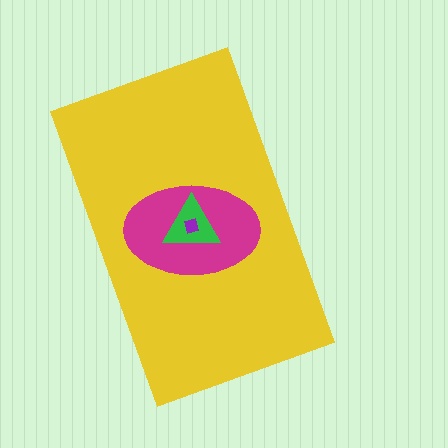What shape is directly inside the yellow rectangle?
The magenta ellipse.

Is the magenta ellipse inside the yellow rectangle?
Yes.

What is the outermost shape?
The yellow rectangle.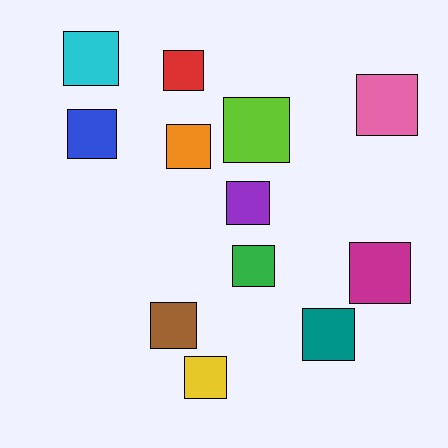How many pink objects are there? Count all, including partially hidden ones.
There is 1 pink object.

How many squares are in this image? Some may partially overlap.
There are 12 squares.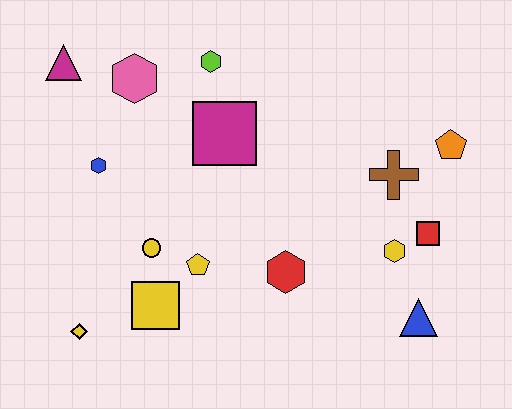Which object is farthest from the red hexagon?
The magenta triangle is farthest from the red hexagon.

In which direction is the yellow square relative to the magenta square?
The yellow square is below the magenta square.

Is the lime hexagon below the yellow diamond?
No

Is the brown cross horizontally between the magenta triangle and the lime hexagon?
No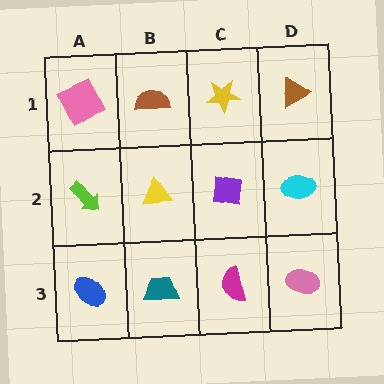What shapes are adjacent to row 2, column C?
A yellow star (row 1, column C), a magenta semicircle (row 3, column C), a yellow triangle (row 2, column B), a cyan ellipse (row 2, column D).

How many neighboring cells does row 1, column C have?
3.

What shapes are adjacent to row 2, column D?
A brown triangle (row 1, column D), a pink ellipse (row 3, column D), a purple square (row 2, column C).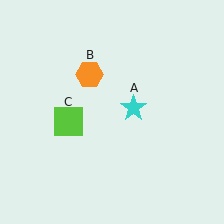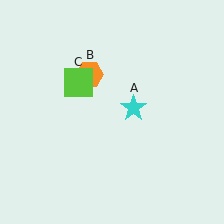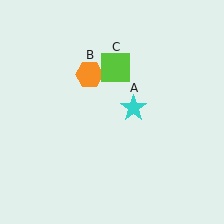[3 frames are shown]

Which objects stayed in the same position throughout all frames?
Cyan star (object A) and orange hexagon (object B) remained stationary.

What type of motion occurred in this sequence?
The lime square (object C) rotated clockwise around the center of the scene.